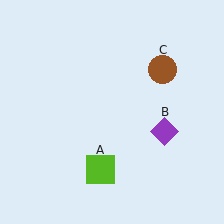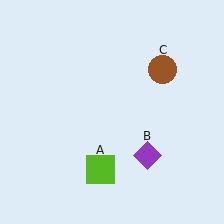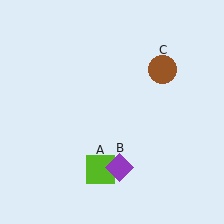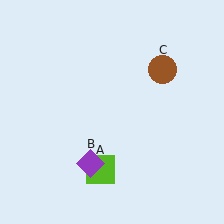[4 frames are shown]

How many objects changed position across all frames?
1 object changed position: purple diamond (object B).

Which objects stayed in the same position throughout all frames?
Lime square (object A) and brown circle (object C) remained stationary.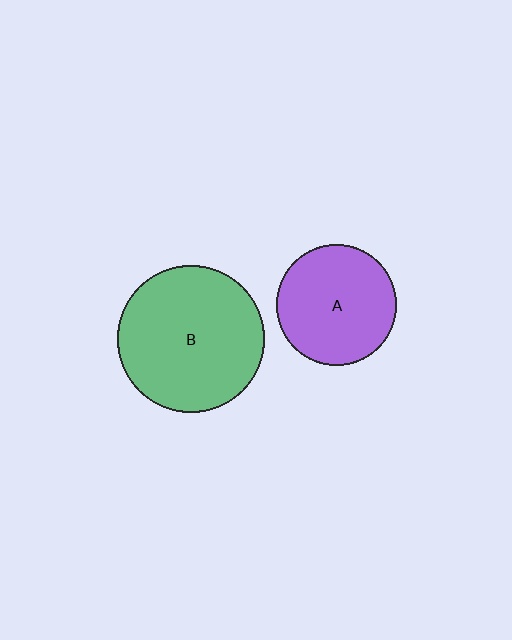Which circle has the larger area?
Circle B (green).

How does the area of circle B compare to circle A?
Approximately 1.5 times.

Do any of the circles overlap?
No, none of the circles overlap.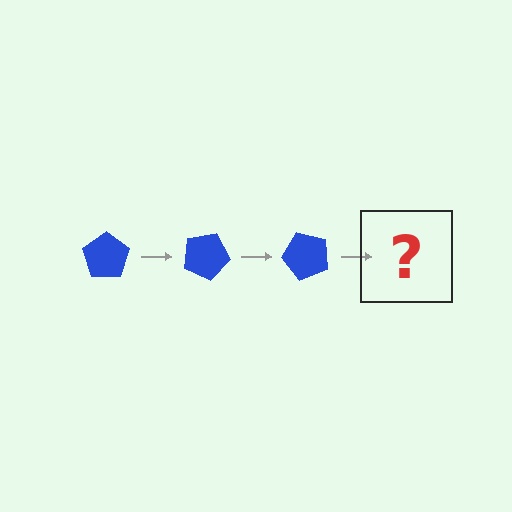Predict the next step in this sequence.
The next step is a blue pentagon rotated 75 degrees.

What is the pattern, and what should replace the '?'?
The pattern is that the pentagon rotates 25 degrees each step. The '?' should be a blue pentagon rotated 75 degrees.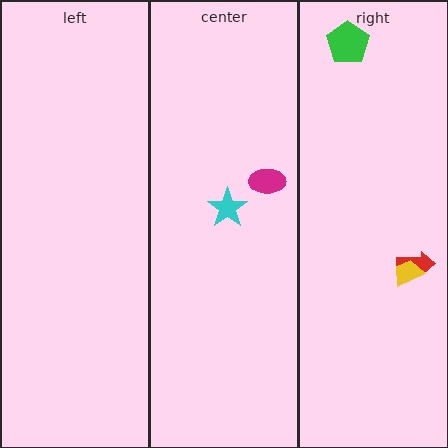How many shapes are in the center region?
2.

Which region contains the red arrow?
The right region.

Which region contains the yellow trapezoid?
The right region.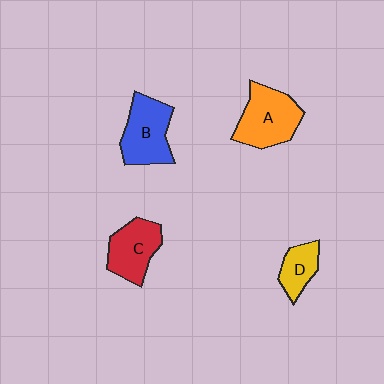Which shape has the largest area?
Shape A (orange).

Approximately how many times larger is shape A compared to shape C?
Approximately 1.2 times.